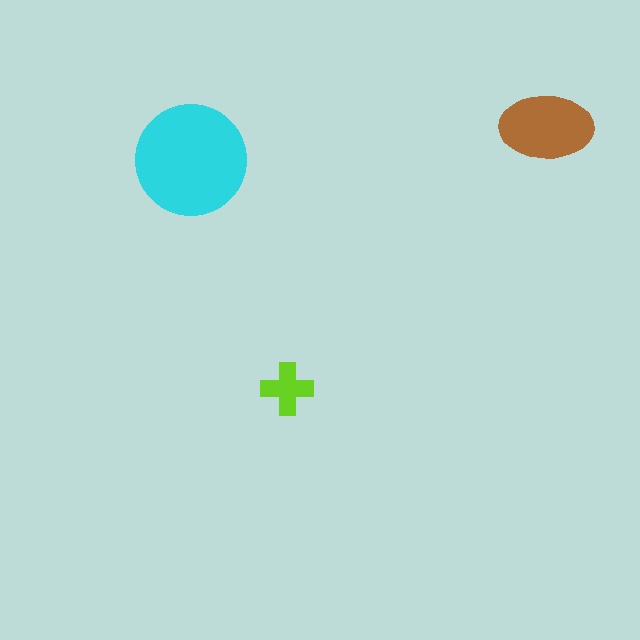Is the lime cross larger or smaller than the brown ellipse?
Smaller.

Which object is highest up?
The brown ellipse is topmost.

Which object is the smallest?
The lime cross.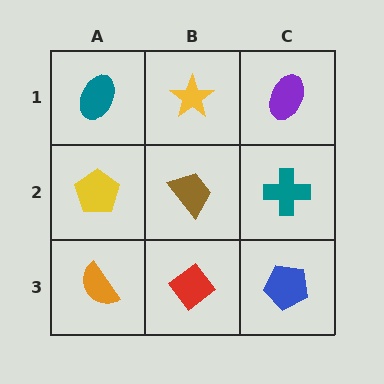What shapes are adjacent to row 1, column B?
A brown trapezoid (row 2, column B), a teal ellipse (row 1, column A), a purple ellipse (row 1, column C).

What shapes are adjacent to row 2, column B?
A yellow star (row 1, column B), a red diamond (row 3, column B), a yellow pentagon (row 2, column A), a teal cross (row 2, column C).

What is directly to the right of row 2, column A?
A brown trapezoid.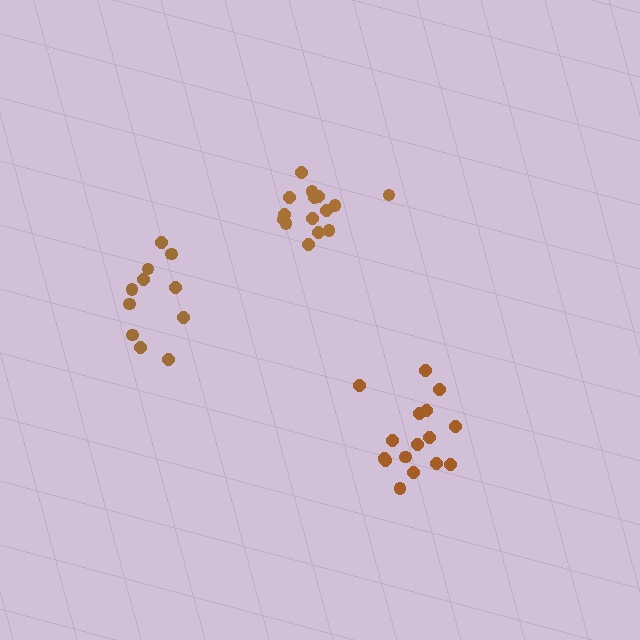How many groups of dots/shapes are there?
There are 3 groups.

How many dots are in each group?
Group 1: 15 dots, Group 2: 11 dots, Group 3: 16 dots (42 total).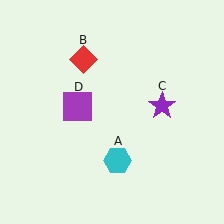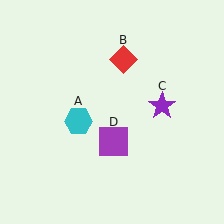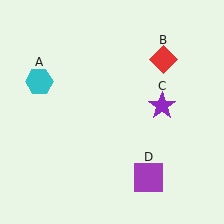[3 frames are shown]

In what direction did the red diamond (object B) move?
The red diamond (object B) moved right.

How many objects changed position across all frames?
3 objects changed position: cyan hexagon (object A), red diamond (object B), purple square (object D).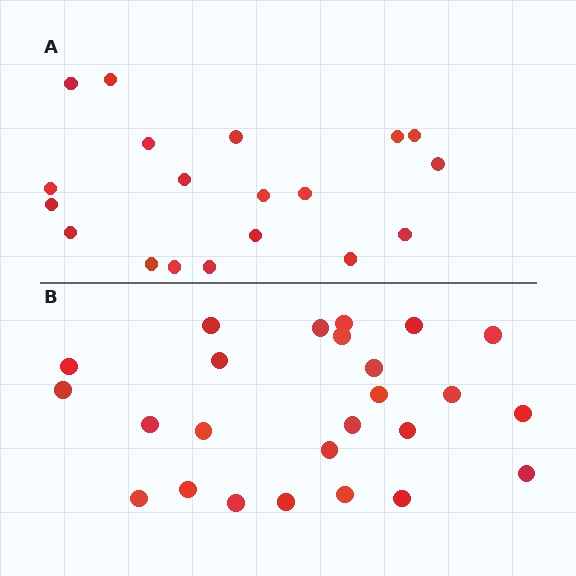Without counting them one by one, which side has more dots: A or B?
Region B (the bottom region) has more dots.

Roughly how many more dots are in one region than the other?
Region B has about 6 more dots than region A.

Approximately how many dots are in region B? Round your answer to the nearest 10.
About 20 dots. (The exact count is 25, which rounds to 20.)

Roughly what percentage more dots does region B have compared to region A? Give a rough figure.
About 30% more.